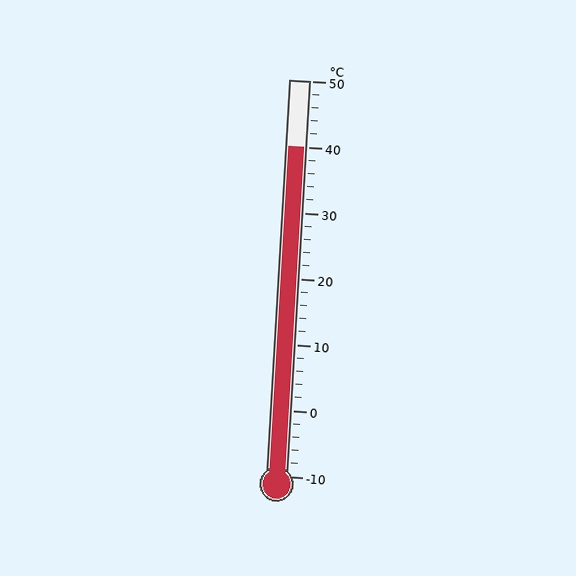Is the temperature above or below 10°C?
The temperature is above 10°C.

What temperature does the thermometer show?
The thermometer shows approximately 40°C.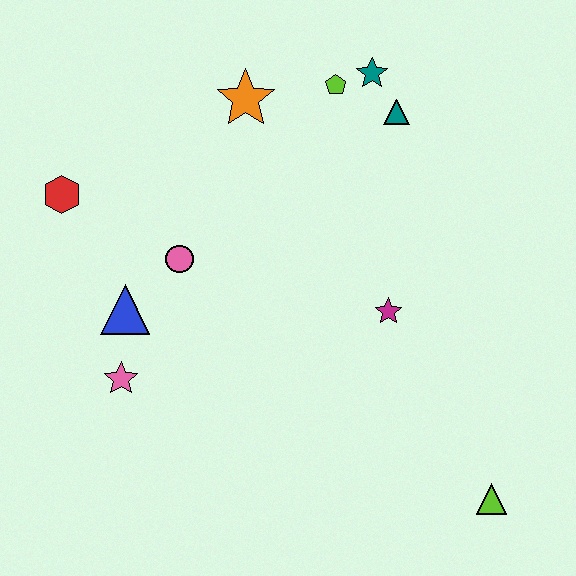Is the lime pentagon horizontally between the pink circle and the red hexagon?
No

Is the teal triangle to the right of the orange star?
Yes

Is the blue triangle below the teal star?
Yes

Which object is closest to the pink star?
The blue triangle is closest to the pink star.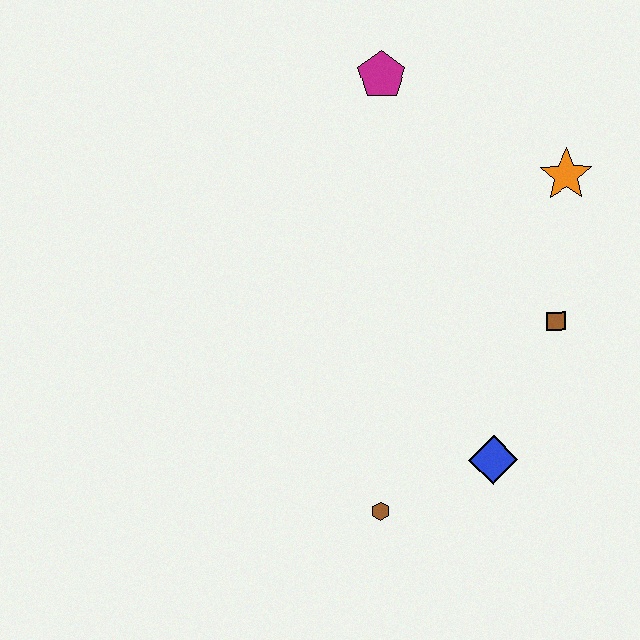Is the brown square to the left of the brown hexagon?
No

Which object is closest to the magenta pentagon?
The orange star is closest to the magenta pentagon.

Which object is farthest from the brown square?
The magenta pentagon is farthest from the brown square.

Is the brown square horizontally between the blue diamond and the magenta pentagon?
No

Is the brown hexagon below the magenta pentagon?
Yes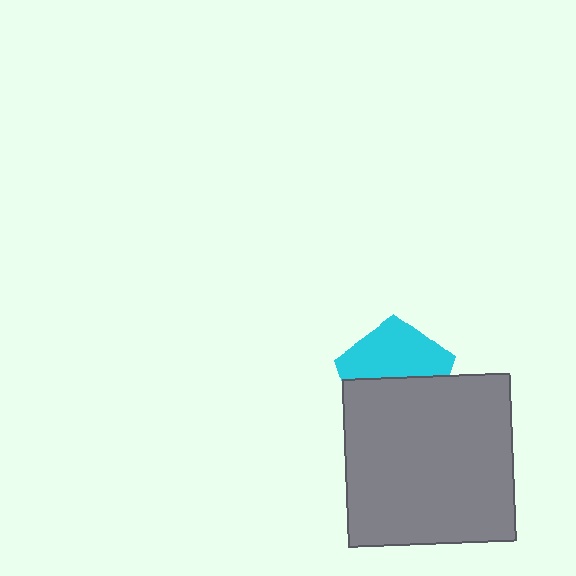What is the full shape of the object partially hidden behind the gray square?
The partially hidden object is a cyan pentagon.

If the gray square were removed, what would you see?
You would see the complete cyan pentagon.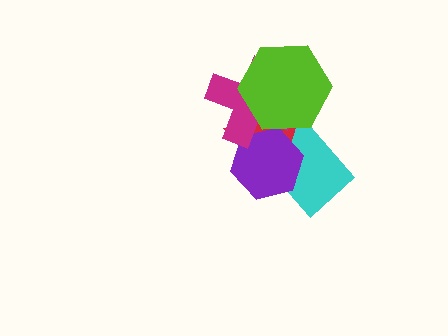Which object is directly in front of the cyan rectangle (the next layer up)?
The red triangle is directly in front of the cyan rectangle.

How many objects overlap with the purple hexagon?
3 objects overlap with the purple hexagon.